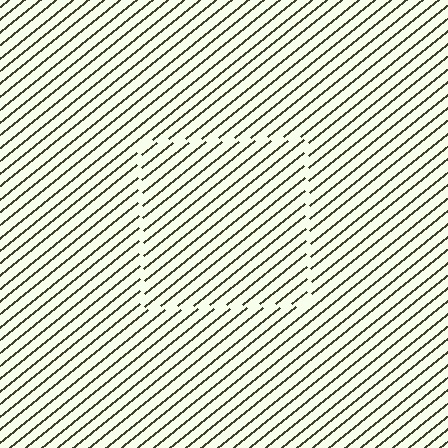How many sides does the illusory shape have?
4 sides — the line-ends trace a square.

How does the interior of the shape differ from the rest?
The interior of the shape contains the same grating, shifted by half a period — the contour is defined by the phase discontinuity where line-ends from the inner and outer gratings abut.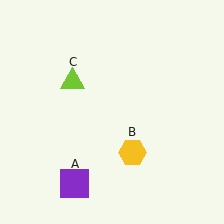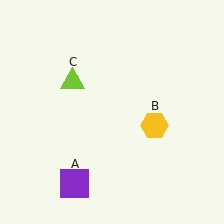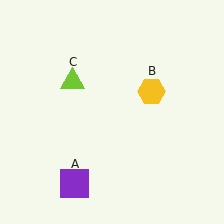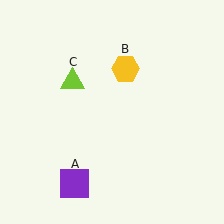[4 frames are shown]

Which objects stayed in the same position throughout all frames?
Purple square (object A) and lime triangle (object C) remained stationary.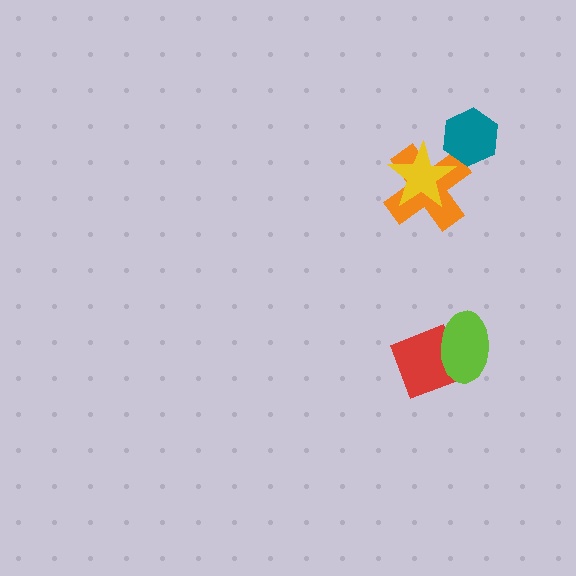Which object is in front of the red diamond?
The lime ellipse is in front of the red diamond.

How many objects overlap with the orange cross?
2 objects overlap with the orange cross.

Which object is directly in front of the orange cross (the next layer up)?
The yellow star is directly in front of the orange cross.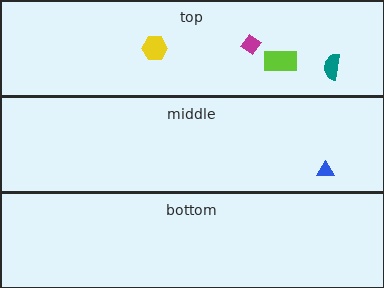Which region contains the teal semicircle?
The top region.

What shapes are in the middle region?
The blue triangle.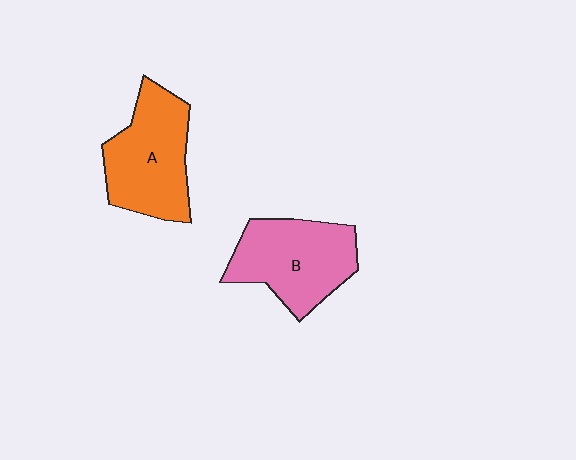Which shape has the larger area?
Shape A (orange).